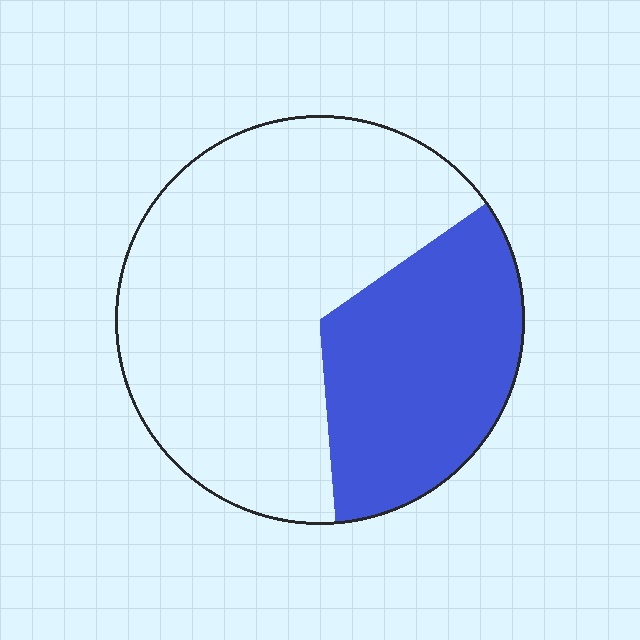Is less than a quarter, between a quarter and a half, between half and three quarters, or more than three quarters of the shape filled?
Between a quarter and a half.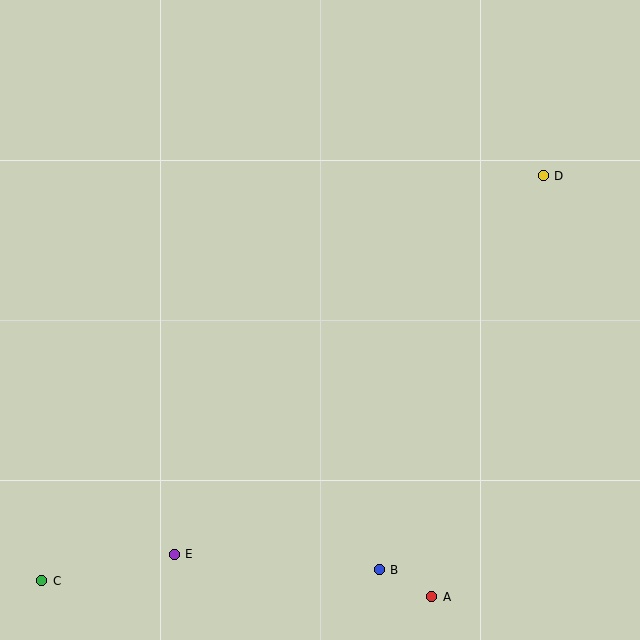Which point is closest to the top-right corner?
Point D is closest to the top-right corner.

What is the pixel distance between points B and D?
The distance between B and D is 427 pixels.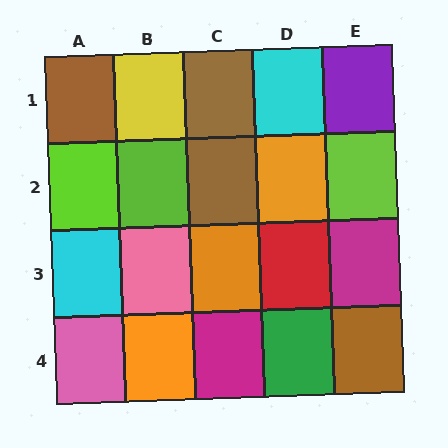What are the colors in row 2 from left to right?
Lime, lime, brown, orange, lime.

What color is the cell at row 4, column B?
Orange.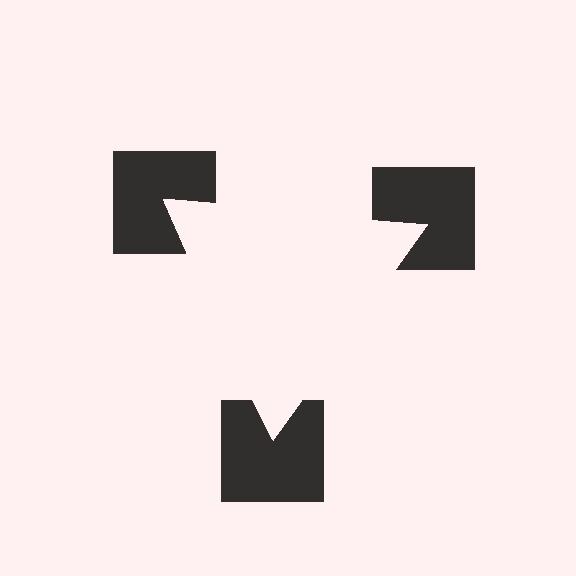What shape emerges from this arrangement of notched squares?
An illusory triangle — its edges are inferred from the aligned wedge cuts in the notched squares, not physically drawn.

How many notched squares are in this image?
There are 3 — one at each vertex of the illusory triangle.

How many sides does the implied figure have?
3 sides.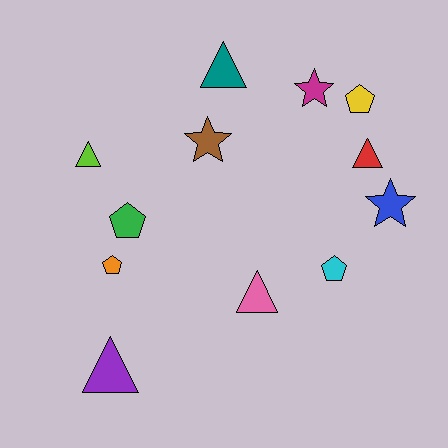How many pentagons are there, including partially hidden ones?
There are 4 pentagons.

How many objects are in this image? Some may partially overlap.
There are 12 objects.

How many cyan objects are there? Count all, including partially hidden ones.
There is 1 cyan object.